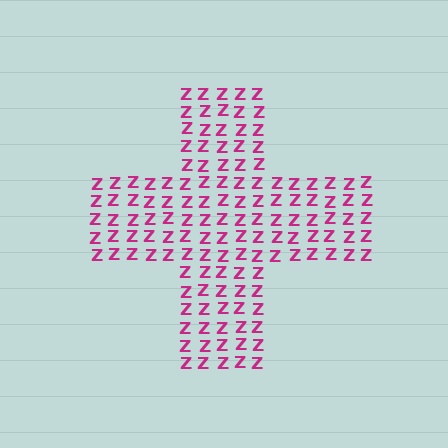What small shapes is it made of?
It is made of small letter Z's.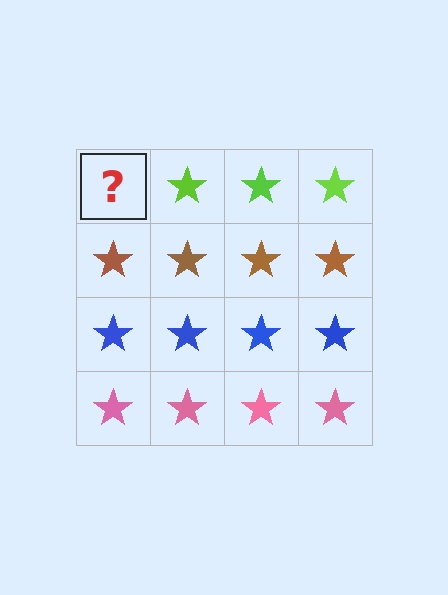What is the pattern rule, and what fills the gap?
The rule is that each row has a consistent color. The gap should be filled with a lime star.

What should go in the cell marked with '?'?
The missing cell should contain a lime star.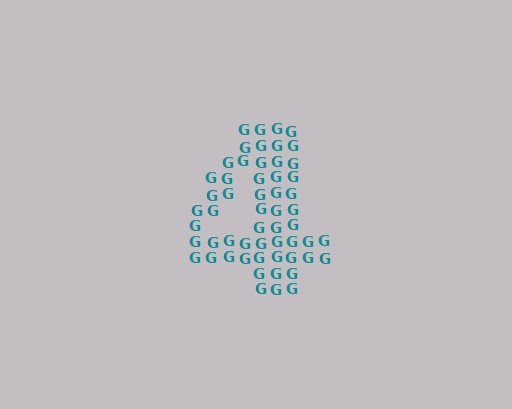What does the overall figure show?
The overall figure shows the digit 4.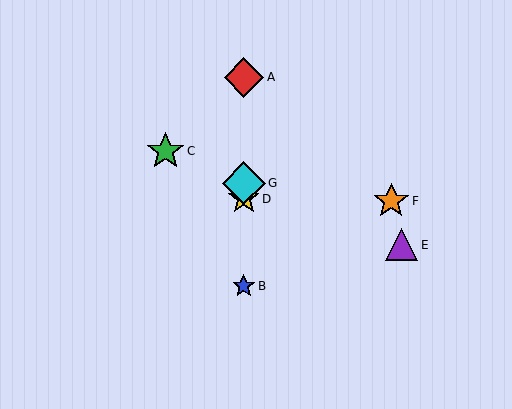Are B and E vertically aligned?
No, B is at x≈244 and E is at x≈402.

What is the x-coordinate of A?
Object A is at x≈244.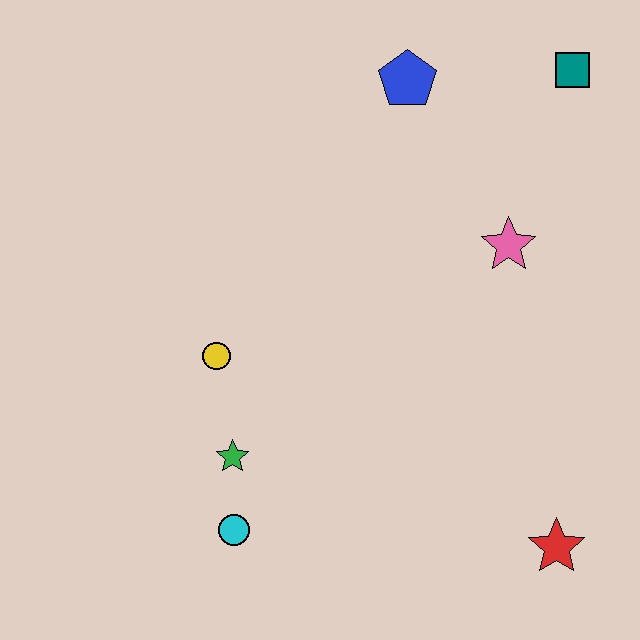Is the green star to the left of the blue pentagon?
Yes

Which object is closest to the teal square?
The blue pentagon is closest to the teal square.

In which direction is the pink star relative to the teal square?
The pink star is below the teal square.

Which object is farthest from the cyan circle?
The teal square is farthest from the cyan circle.